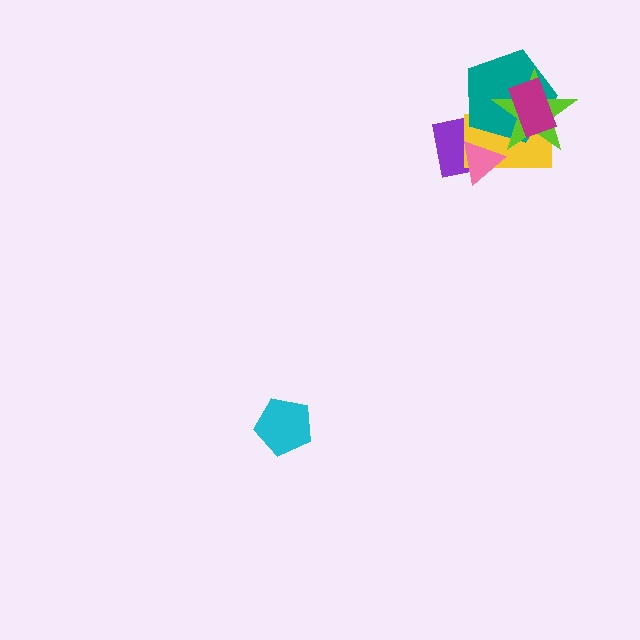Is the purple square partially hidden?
Yes, it is partially covered by another shape.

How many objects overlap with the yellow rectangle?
5 objects overlap with the yellow rectangle.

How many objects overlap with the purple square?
3 objects overlap with the purple square.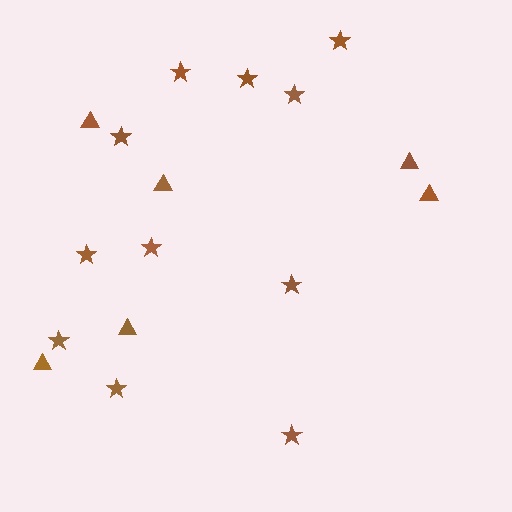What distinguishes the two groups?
There are 2 groups: one group of stars (11) and one group of triangles (6).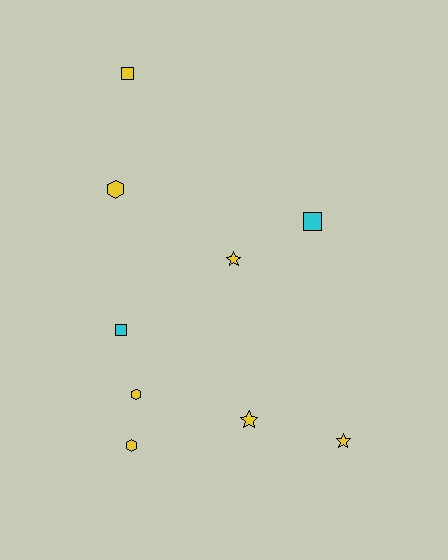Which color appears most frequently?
Yellow, with 7 objects.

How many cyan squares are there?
There are 2 cyan squares.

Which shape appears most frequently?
Hexagon, with 3 objects.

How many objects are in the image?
There are 9 objects.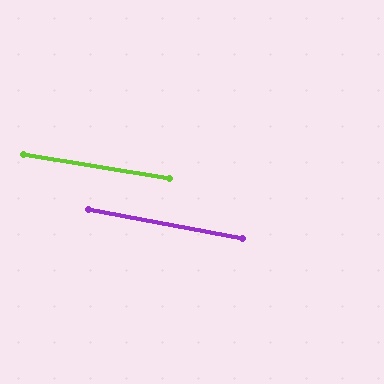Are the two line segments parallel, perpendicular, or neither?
Parallel — their directions differ by only 1.4°.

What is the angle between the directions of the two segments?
Approximately 1 degree.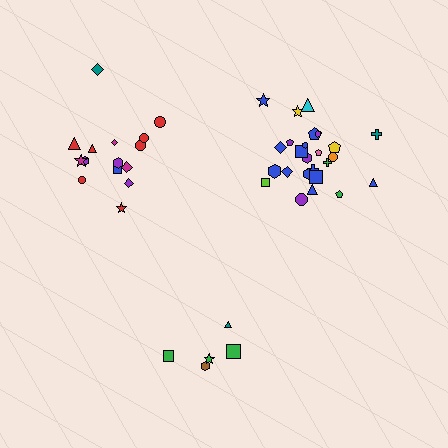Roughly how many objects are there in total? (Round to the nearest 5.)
Roughly 45 objects in total.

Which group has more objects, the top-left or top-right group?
The top-right group.